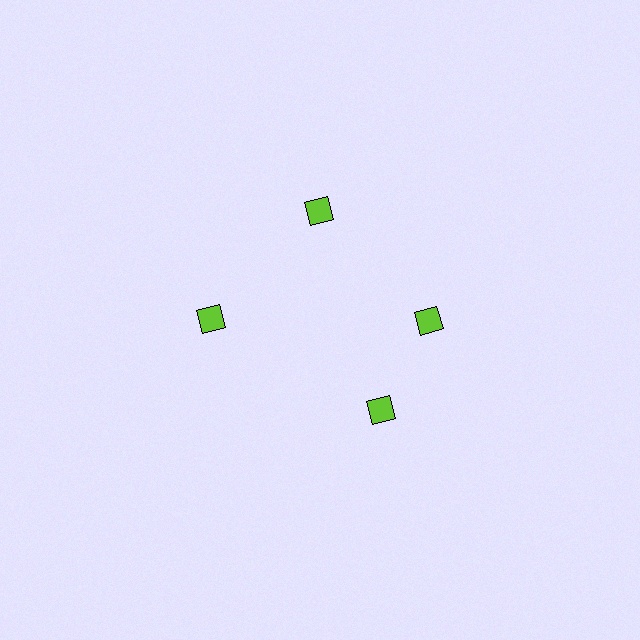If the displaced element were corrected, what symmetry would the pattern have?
It would have 4-fold rotational symmetry — the pattern would map onto itself every 90 degrees.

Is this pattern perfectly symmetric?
No. The 4 lime diamonds are arranged in a ring, but one element near the 6 o'clock position is rotated out of alignment along the ring, breaking the 4-fold rotational symmetry.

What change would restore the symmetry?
The symmetry would be restored by rotating it back into even spacing with its neighbors so that all 4 diamonds sit at equal angles and equal distance from the center.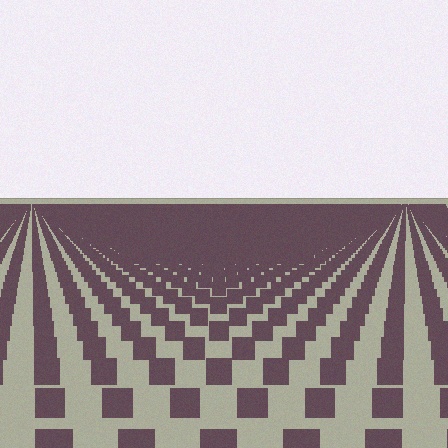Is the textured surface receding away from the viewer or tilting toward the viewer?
The surface is receding away from the viewer. Texture elements get smaller and denser toward the top.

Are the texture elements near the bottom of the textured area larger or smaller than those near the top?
Larger. Near the bottom, elements are closer to the viewer and appear at a bigger on-screen size.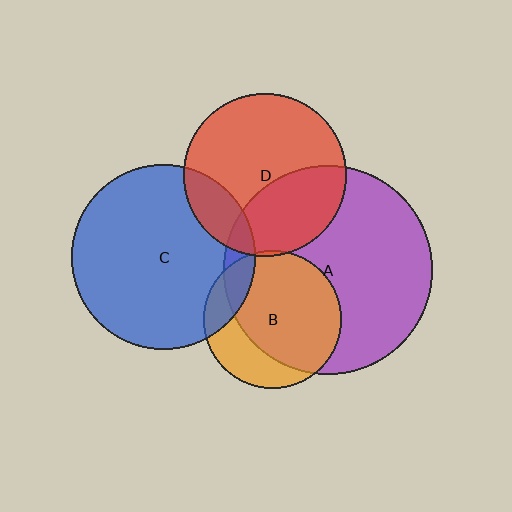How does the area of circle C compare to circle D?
Approximately 1.3 times.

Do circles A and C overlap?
Yes.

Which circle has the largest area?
Circle A (purple).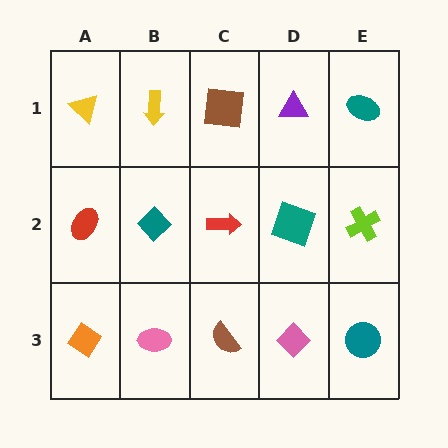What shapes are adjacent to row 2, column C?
A brown square (row 1, column C), a brown semicircle (row 3, column C), a teal diamond (row 2, column B), a teal square (row 2, column D).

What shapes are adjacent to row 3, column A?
A red ellipse (row 2, column A), a pink ellipse (row 3, column B).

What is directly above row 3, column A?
A red ellipse.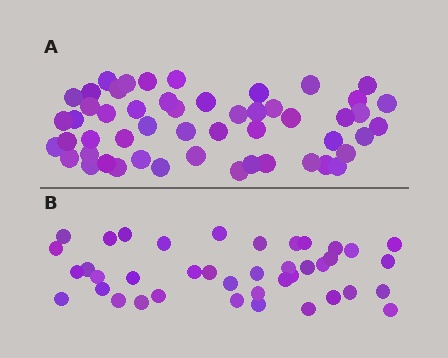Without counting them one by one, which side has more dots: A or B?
Region A (the top region) has more dots.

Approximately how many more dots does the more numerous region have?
Region A has roughly 12 or so more dots than region B.